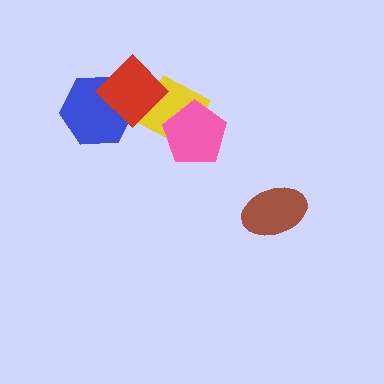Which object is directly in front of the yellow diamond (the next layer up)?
The red diamond is directly in front of the yellow diamond.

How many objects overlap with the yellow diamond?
2 objects overlap with the yellow diamond.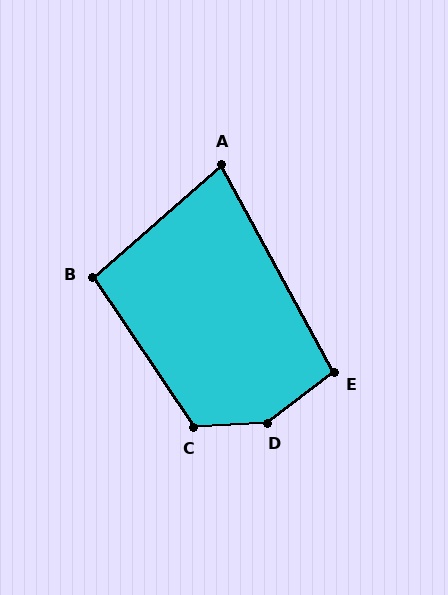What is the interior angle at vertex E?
Approximately 99 degrees (obtuse).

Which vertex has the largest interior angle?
D, at approximately 146 degrees.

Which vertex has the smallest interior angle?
A, at approximately 77 degrees.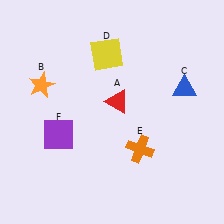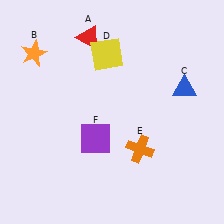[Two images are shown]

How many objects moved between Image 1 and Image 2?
3 objects moved between the two images.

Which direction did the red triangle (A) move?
The red triangle (A) moved up.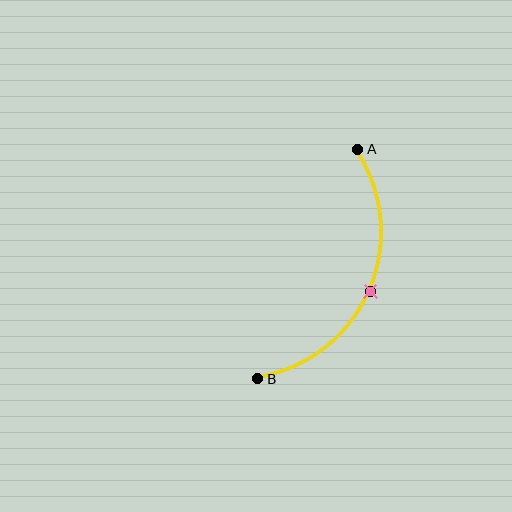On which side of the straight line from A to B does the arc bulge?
The arc bulges to the right of the straight line connecting A and B.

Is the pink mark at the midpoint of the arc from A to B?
Yes. The pink mark lies on the arc at equal arc-length from both A and B — it is the arc midpoint.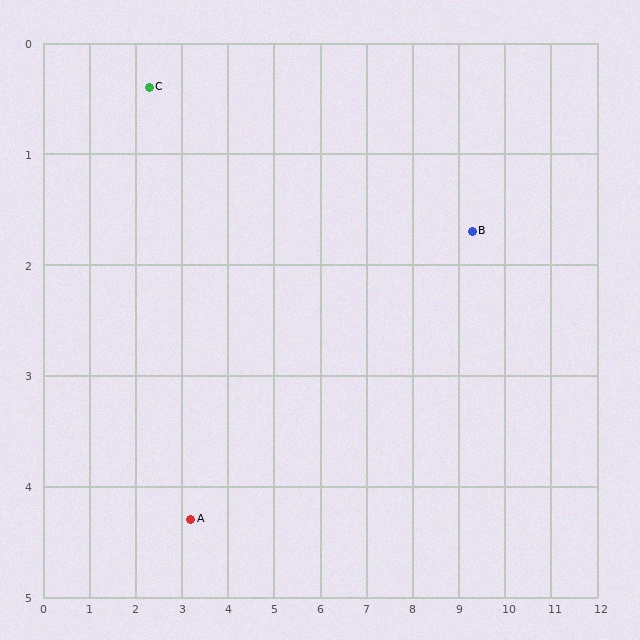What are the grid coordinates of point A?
Point A is at approximately (3.2, 4.3).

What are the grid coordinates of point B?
Point B is at approximately (9.3, 1.7).